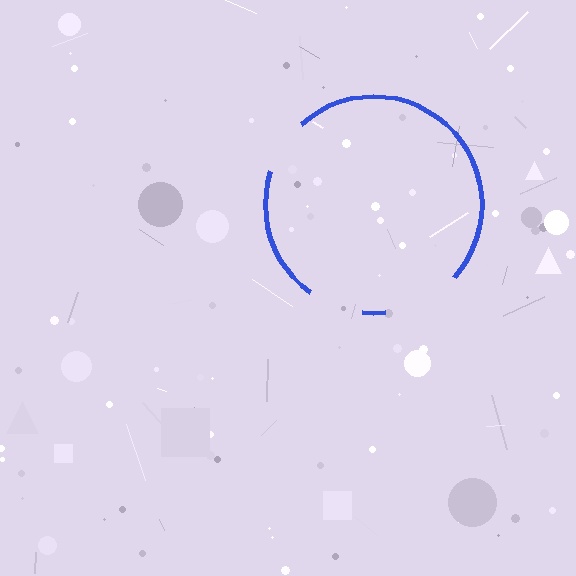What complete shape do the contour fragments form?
The contour fragments form a circle.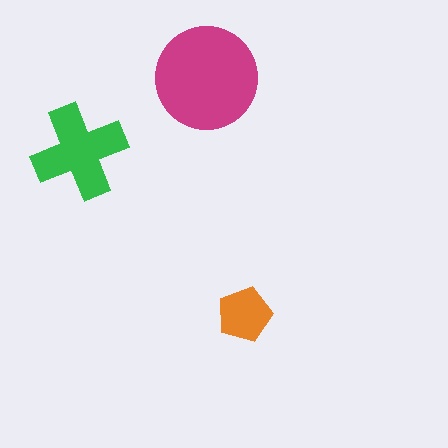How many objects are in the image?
There are 3 objects in the image.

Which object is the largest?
The magenta circle.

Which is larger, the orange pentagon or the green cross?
The green cross.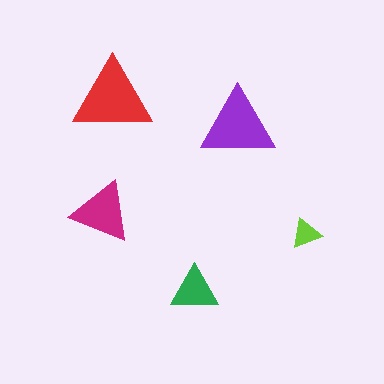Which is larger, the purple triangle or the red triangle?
The red one.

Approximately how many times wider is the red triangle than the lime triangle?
About 2.5 times wider.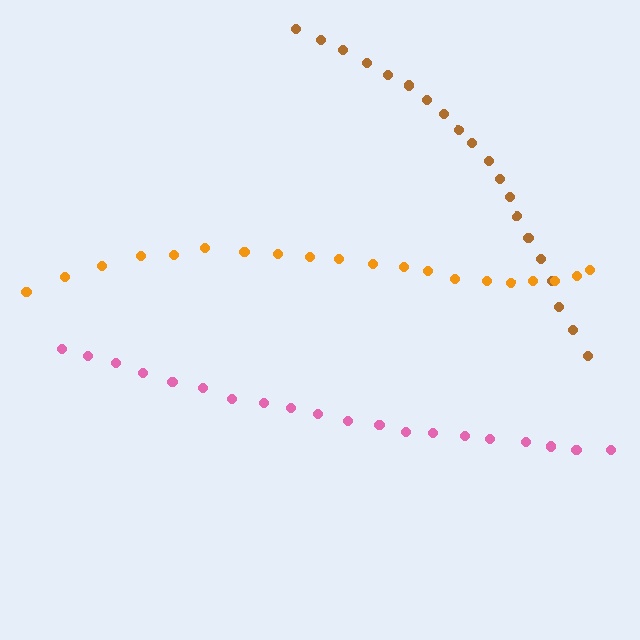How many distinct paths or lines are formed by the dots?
There are 3 distinct paths.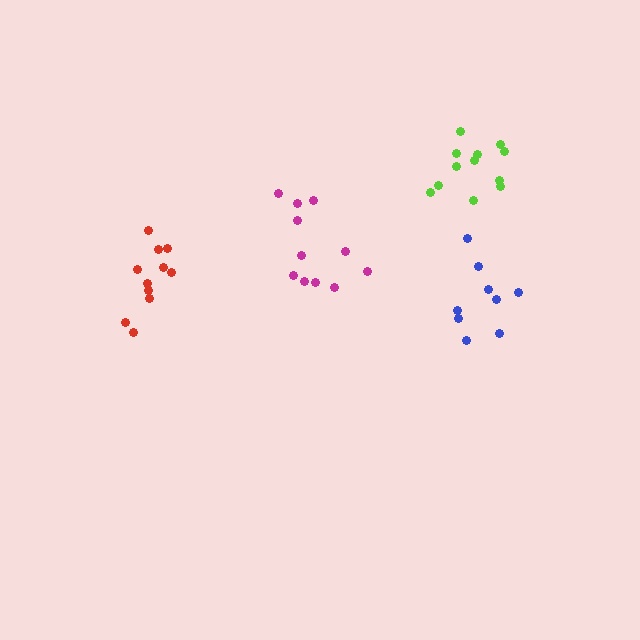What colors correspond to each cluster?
The clusters are colored: lime, red, magenta, blue.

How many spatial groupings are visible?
There are 4 spatial groupings.